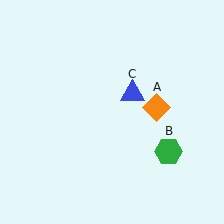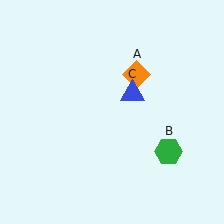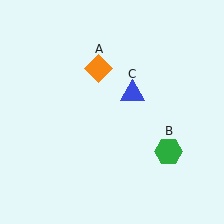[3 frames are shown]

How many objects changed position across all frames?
1 object changed position: orange diamond (object A).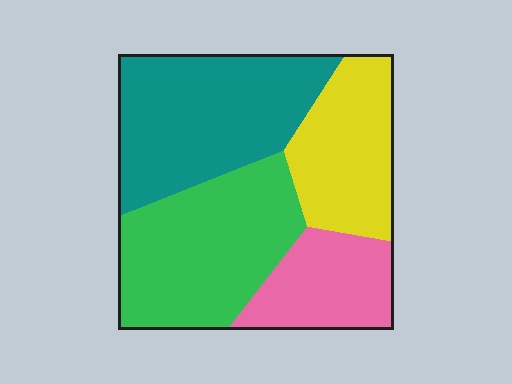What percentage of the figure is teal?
Teal takes up between a quarter and a half of the figure.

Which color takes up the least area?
Pink, at roughly 15%.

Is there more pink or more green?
Green.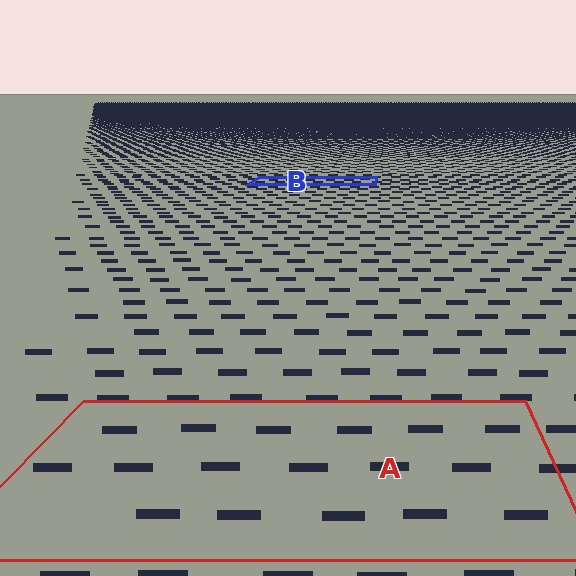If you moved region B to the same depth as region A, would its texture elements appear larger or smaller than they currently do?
They would appear larger. At a closer depth, the same texture elements are projected at a bigger on-screen size.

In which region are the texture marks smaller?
The texture marks are smaller in region B, because it is farther away.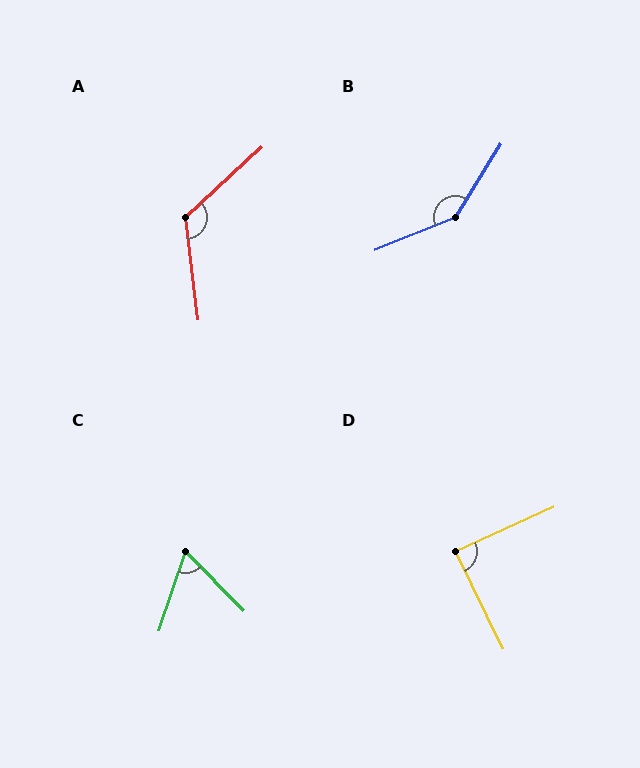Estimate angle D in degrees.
Approximately 88 degrees.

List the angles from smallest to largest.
C (63°), D (88°), A (126°), B (144°).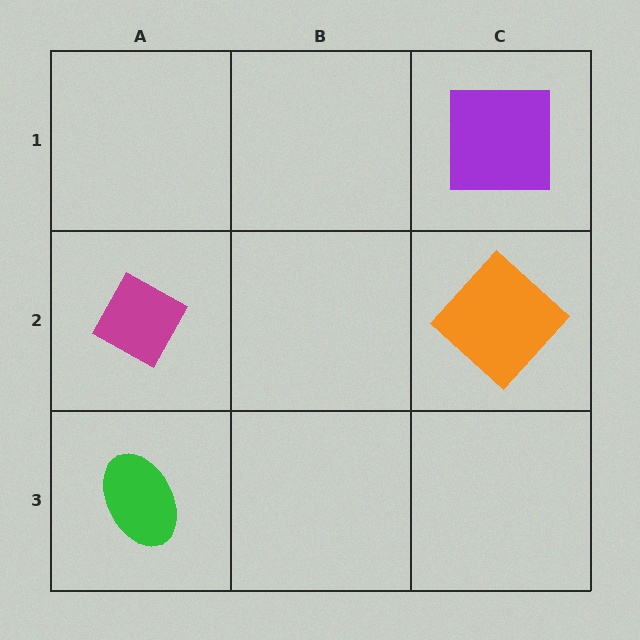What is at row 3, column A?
A green ellipse.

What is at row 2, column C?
An orange diamond.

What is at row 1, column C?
A purple square.